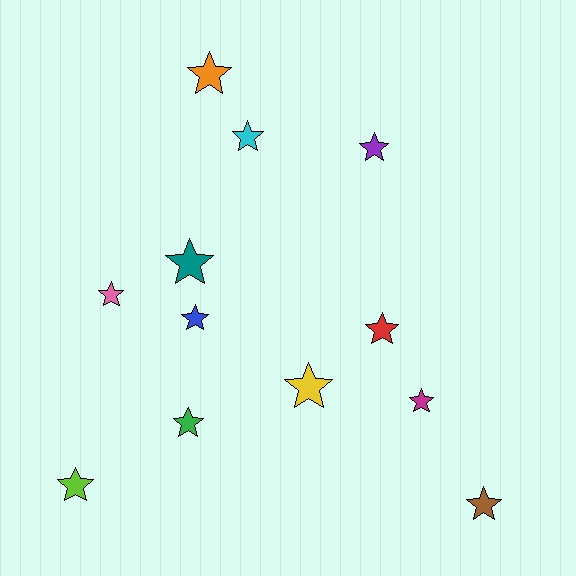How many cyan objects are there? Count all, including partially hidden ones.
There is 1 cyan object.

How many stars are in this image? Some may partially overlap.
There are 12 stars.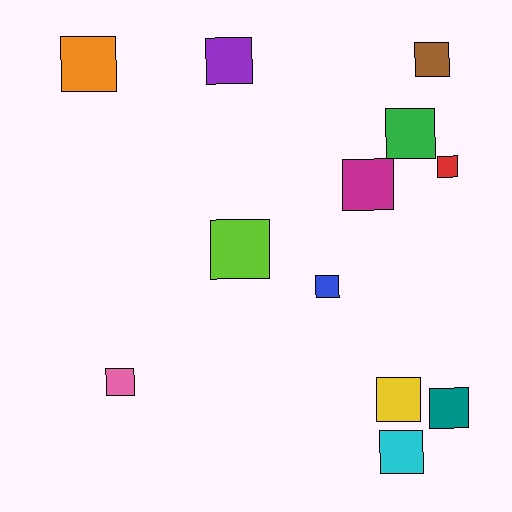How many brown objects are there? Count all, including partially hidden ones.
There is 1 brown object.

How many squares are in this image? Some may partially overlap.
There are 12 squares.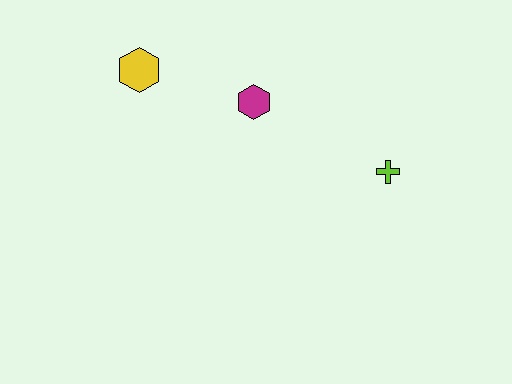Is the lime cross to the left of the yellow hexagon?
No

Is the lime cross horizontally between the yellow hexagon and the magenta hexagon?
No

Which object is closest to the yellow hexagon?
The magenta hexagon is closest to the yellow hexagon.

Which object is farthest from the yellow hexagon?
The lime cross is farthest from the yellow hexagon.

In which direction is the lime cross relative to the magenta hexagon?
The lime cross is to the right of the magenta hexagon.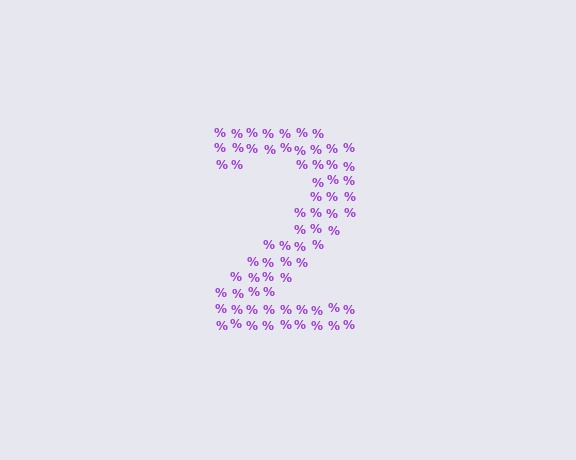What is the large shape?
The large shape is the digit 2.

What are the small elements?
The small elements are percent signs.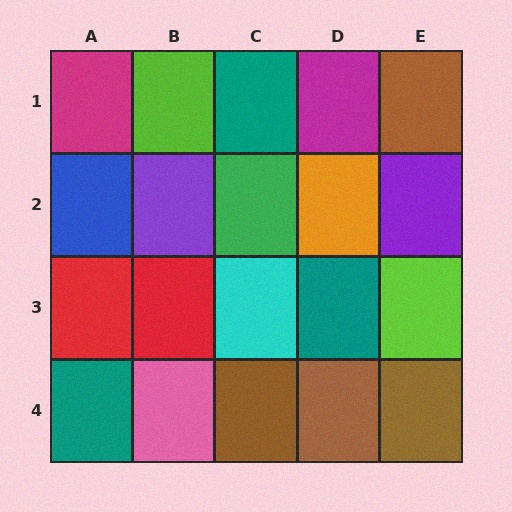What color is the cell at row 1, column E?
Brown.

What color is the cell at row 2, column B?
Purple.